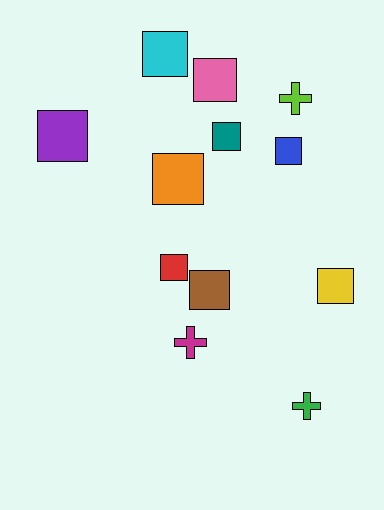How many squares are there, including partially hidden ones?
There are 9 squares.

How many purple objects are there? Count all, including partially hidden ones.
There is 1 purple object.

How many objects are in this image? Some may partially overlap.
There are 12 objects.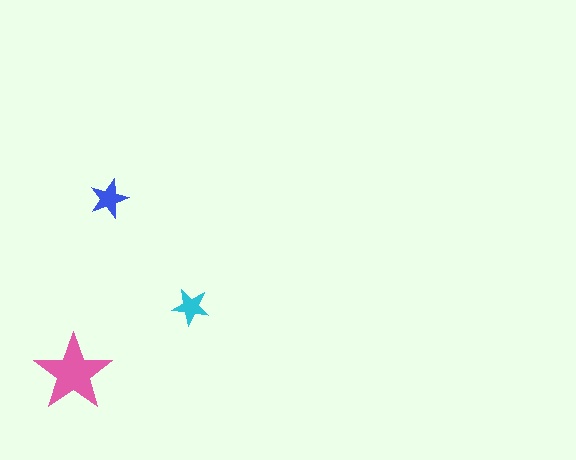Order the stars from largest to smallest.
the pink one, the blue one, the cyan one.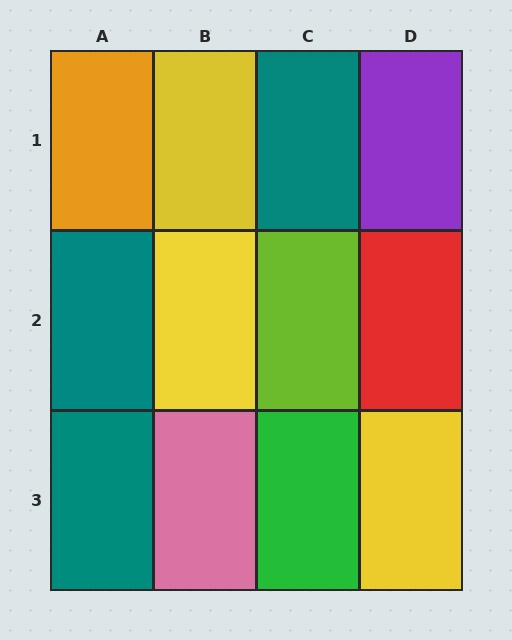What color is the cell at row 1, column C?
Teal.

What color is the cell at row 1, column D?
Purple.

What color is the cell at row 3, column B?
Pink.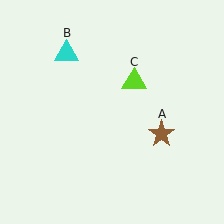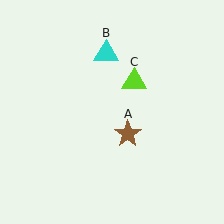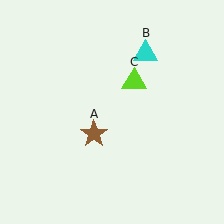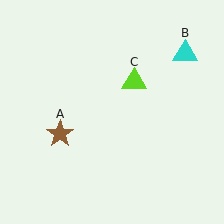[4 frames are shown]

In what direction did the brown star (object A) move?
The brown star (object A) moved left.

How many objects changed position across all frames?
2 objects changed position: brown star (object A), cyan triangle (object B).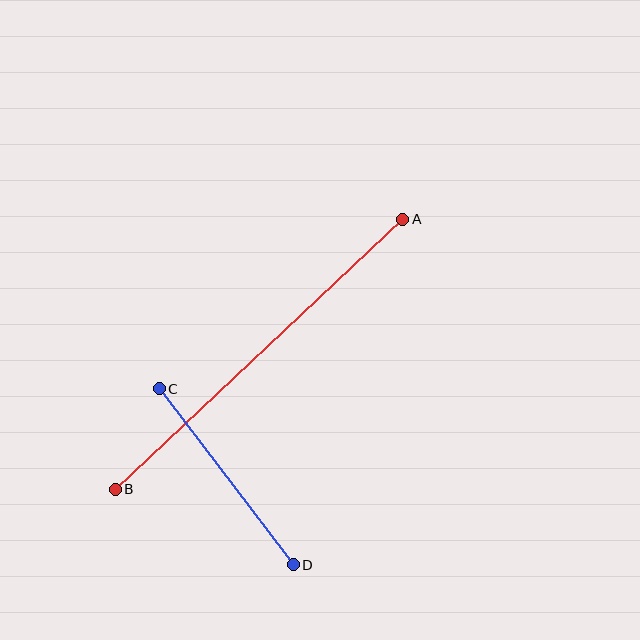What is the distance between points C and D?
The distance is approximately 222 pixels.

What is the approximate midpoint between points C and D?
The midpoint is at approximately (226, 477) pixels.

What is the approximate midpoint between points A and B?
The midpoint is at approximately (259, 354) pixels.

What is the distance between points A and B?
The distance is approximately 394 pixels.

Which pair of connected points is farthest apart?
Points A and B are farthest apart.